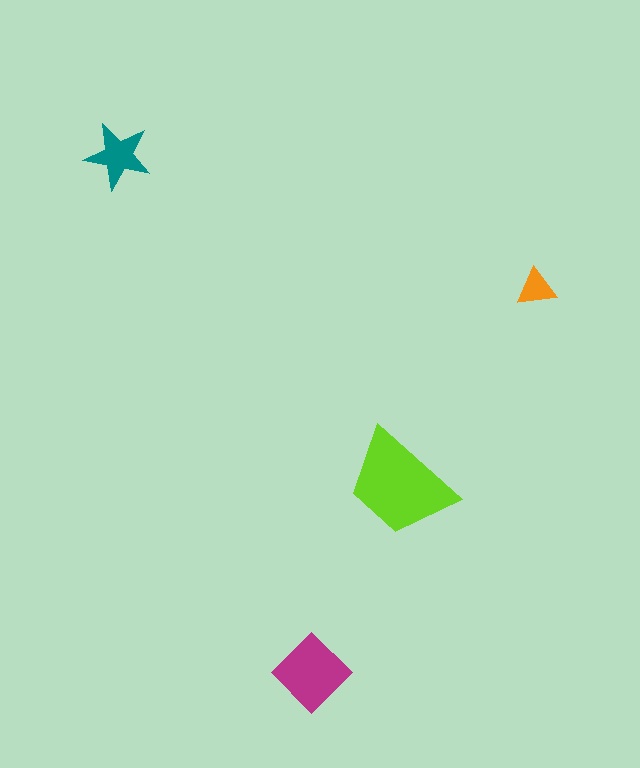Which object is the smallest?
The orange triangle.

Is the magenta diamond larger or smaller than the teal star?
Larger.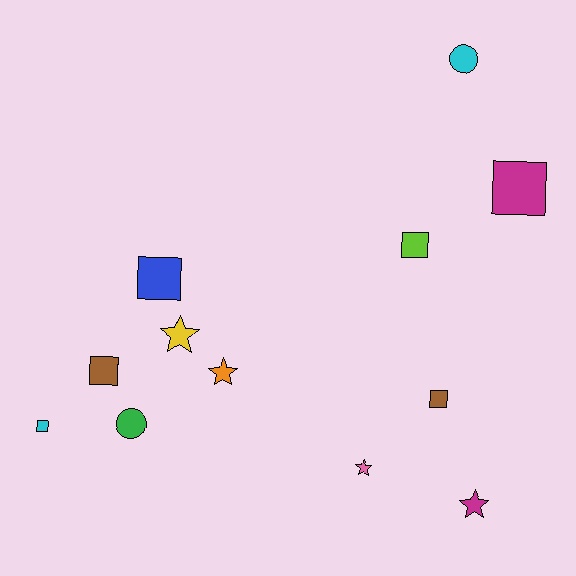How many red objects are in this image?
There are no red objects.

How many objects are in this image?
There are 12 objects.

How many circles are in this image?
There are 2 circles.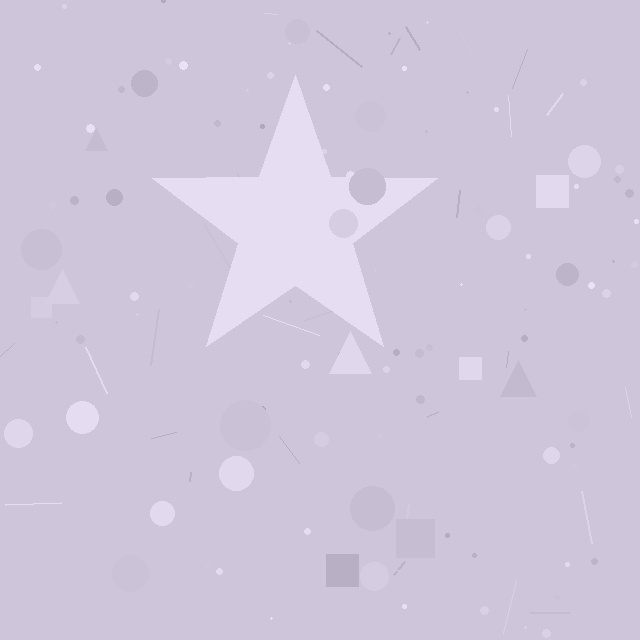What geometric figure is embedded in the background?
A star is embedded in the background.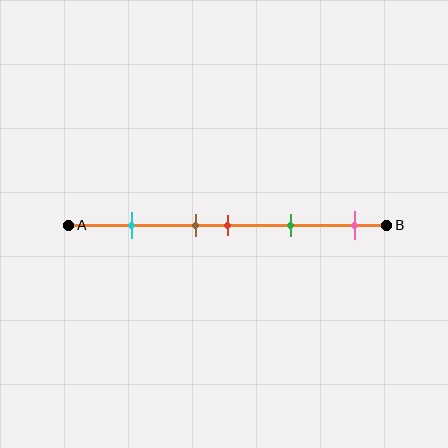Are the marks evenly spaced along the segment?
No, the marks are not evenly spaced.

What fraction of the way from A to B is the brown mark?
The brown mark is approximately 40% (0.4) of the way from A to B.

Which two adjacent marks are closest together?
The brown and red marks are the closest adjacent pair.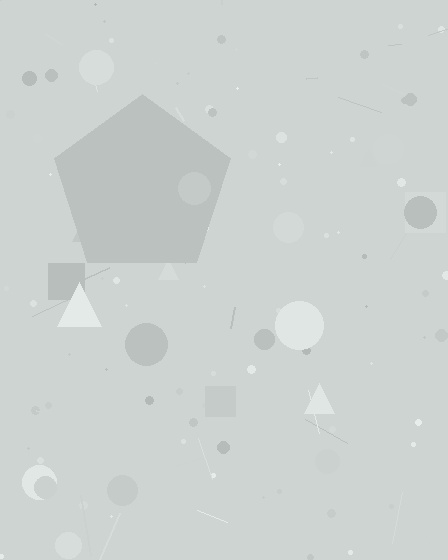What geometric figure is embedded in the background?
A pentagon is embedded in the background.